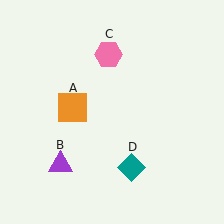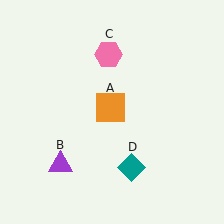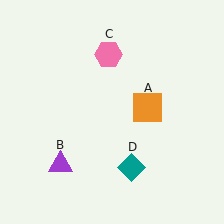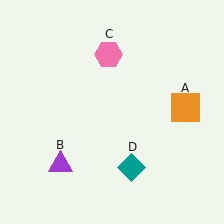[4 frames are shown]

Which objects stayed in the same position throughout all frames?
Purple triangle (object B) and pink hexagon (object C) and teal diamond (object D) remained stationary.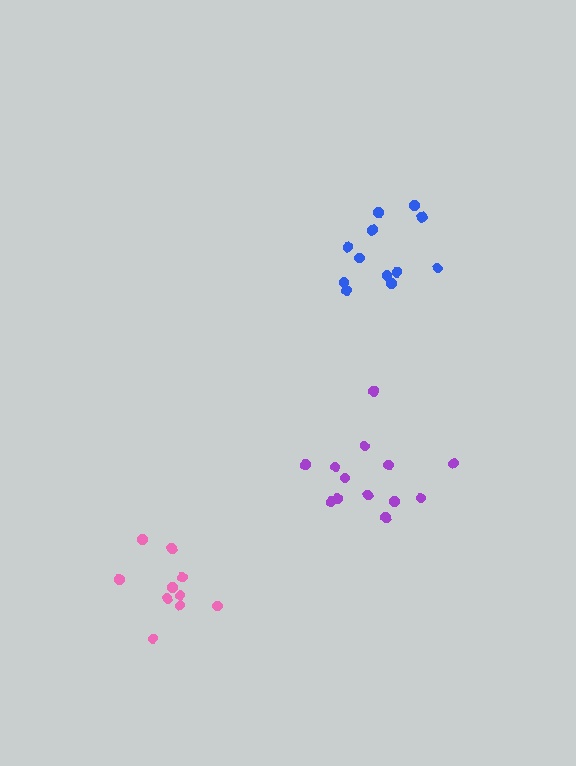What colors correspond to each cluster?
The clusters are colored: blue, purple, pink.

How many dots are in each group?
Group 1: 12 dots, Group 2: 13 dots, Group 3: 10 dots (35 total).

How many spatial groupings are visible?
There are 3 spatial groupings.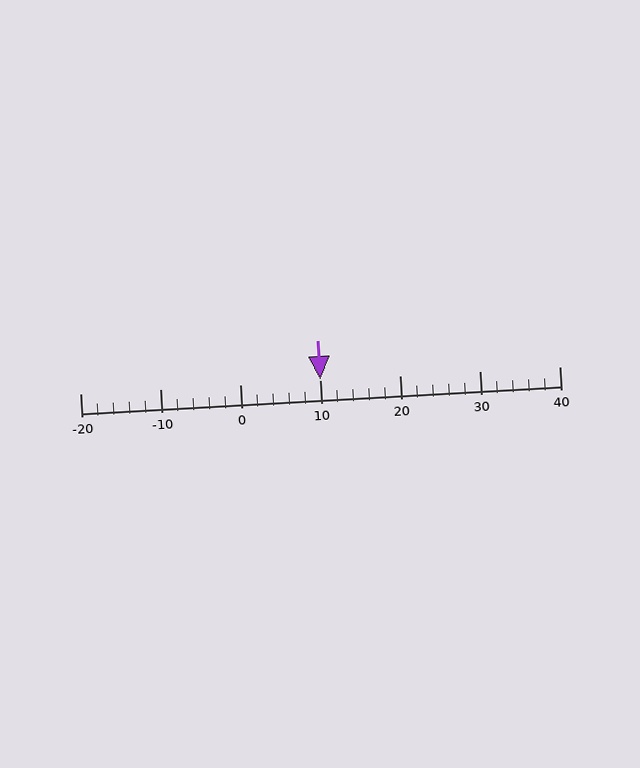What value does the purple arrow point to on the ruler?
The purple arrow points to approximately 10.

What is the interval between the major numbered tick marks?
The major tick marks are spaced 10 units apart.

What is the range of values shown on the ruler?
The ruler shows values from -20 to 40.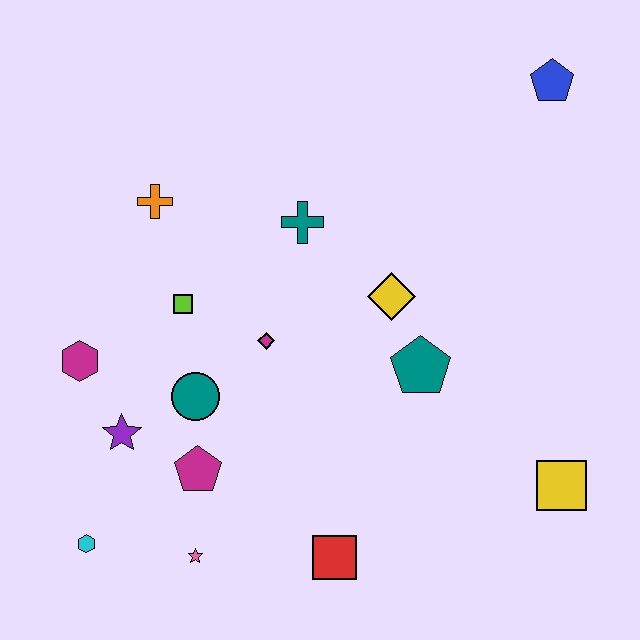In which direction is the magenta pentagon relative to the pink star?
The magenta pentagon is above the pink star.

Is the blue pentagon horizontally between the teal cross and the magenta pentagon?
No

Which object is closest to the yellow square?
The teal pentagon is closest to the yellow square.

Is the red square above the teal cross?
No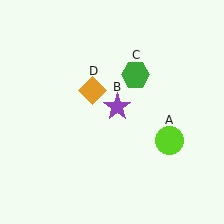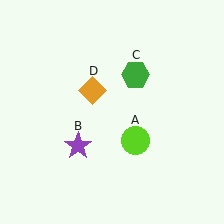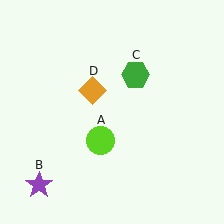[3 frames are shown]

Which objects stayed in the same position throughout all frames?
Green hexagon (object C) and orange diamond (object D) remained stationary.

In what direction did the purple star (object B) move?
The purple star (object B) moved down and to the left.